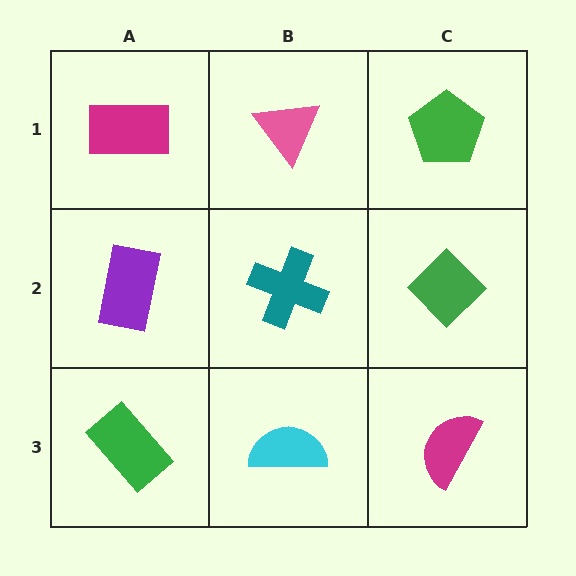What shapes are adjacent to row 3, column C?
A green diamond (row 2, column C), a cyan semicircle (row 3, column B).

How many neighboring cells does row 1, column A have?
2.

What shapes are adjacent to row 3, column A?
A purple rectangle (row 2, column A), a cyan semicircle (row 3, column B).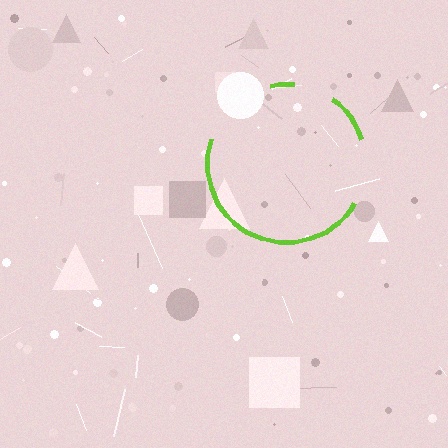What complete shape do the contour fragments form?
The contour fragments form a circle.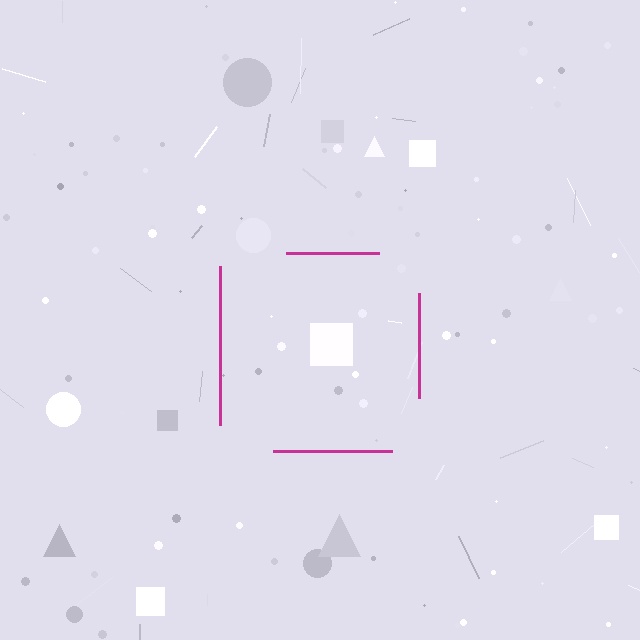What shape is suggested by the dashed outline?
The dashed outline suggests a square.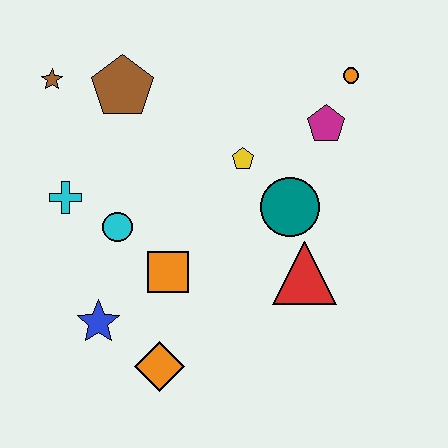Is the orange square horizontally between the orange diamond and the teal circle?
Yes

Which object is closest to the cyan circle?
The cyan cross is closest to the cyan circle.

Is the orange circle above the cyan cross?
Yes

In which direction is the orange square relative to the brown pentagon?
The orange square is below the brown pentagon.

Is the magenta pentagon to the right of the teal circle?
Yes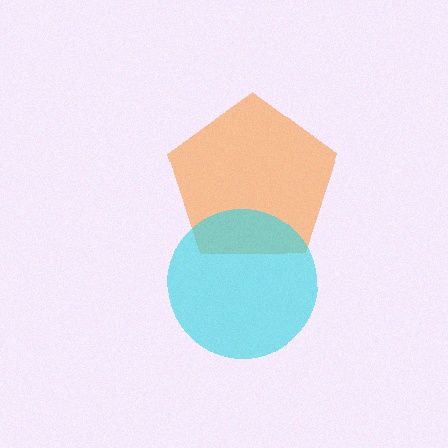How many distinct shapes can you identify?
There are 2 distinct shapes: an orange pentagon, a cyan circle.